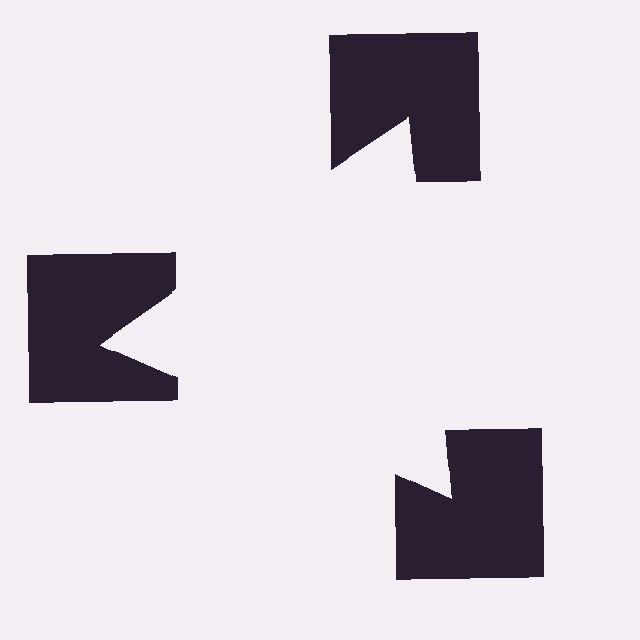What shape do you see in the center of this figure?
An illusory triangle — its edges are inferred from the aligned wedge cuts in the notched squares, not physically drawn.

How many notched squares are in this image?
There are 3 — one at each vertex of the illusory triangle.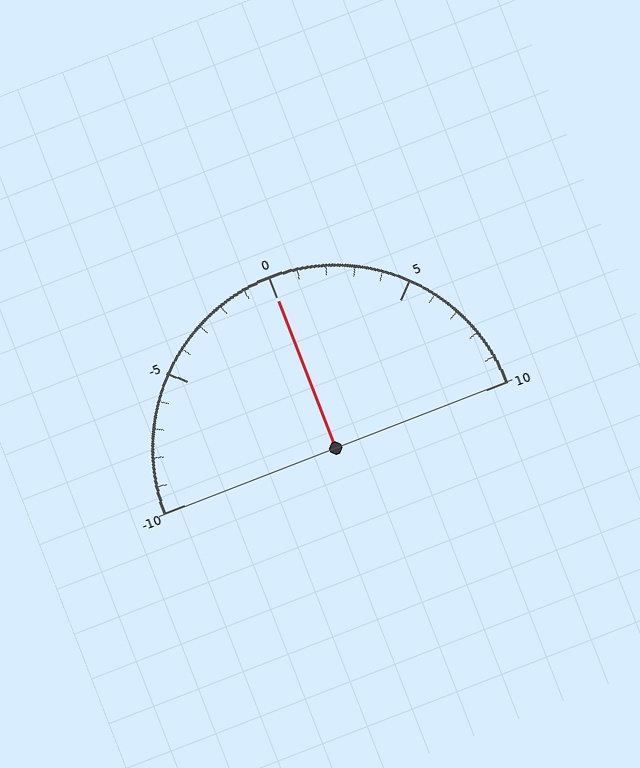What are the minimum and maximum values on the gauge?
The gauge ranges from -10 to 10.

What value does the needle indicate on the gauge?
The needle indicates approximately 0.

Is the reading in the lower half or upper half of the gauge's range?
The reading is in the upper half of the range (-10 to 10).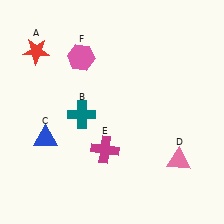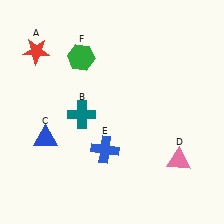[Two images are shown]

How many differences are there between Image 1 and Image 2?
There are 2 differences between the two images.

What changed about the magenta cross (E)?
In Image 1, E is magenta. In Image 2, it changed to blue.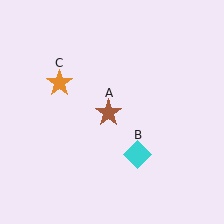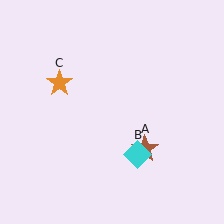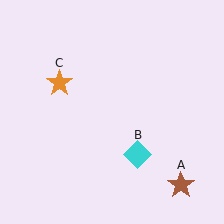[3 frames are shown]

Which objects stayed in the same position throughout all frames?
Cyan diamond (object B) and orange star (object C) remained stationary.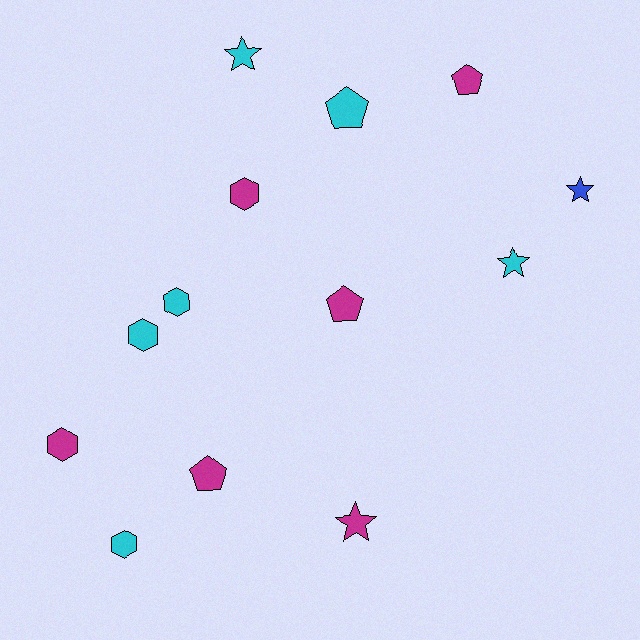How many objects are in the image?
There are 13 objects.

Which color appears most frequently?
Cyan, with 6 objects.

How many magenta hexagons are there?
There are 2 magenta hexagons.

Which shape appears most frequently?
Hexagon, with 5 objects.